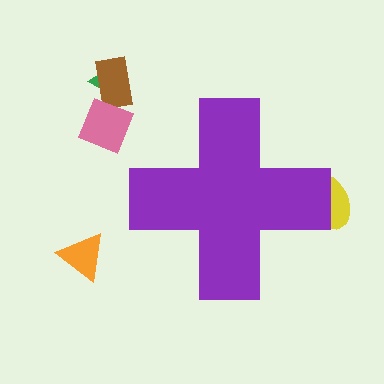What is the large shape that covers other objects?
A purple cross.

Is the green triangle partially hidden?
No, the green triangle is fully visible.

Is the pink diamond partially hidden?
No, the pink diamond is fully visible.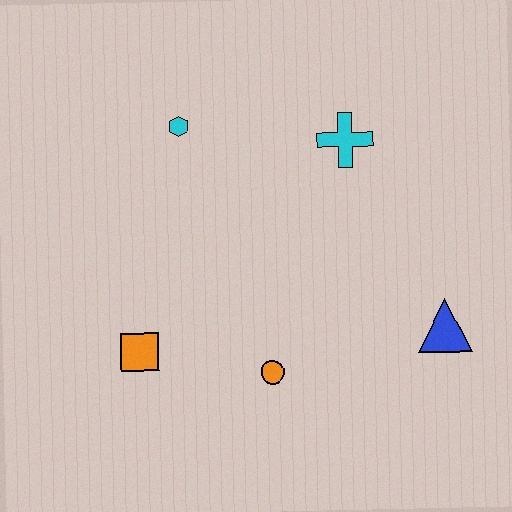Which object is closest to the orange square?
The orange circle is closest to the orange square.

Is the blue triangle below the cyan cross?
Yes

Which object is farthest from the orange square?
The blue triangle is farthest from the orange square.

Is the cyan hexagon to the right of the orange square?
Yes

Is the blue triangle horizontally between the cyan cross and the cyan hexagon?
No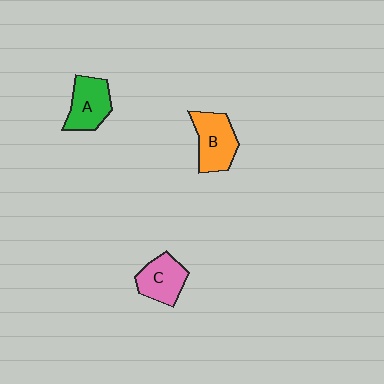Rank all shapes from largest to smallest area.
From largest to smallest: B (orange), A (green), C (pink).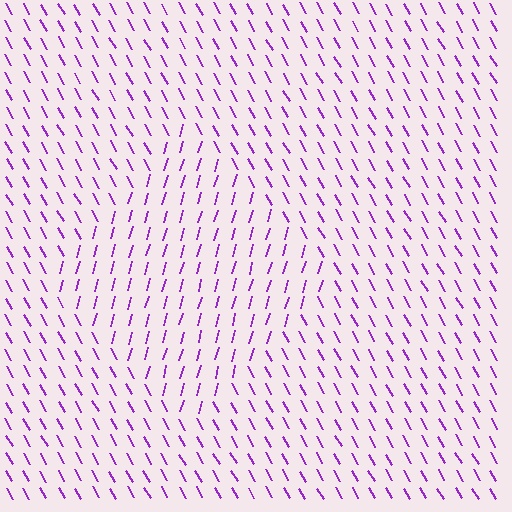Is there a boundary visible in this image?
Yes, there is a texture boundary formed by a change in line orientation.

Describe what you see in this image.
The image is filled with small purple line segments. A diamond region in the image has lines oriented differently from the surrounding lines, creating a visible texture boundary.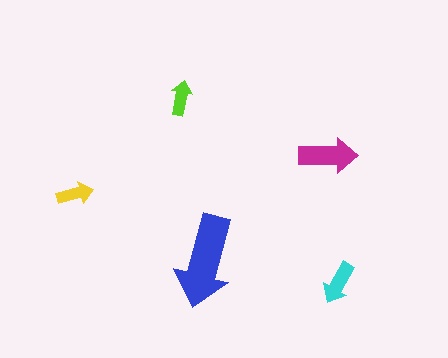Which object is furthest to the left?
The yellow arrow is leftmost.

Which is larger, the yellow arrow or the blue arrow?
The blue one.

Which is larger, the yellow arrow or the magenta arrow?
The magenta one.